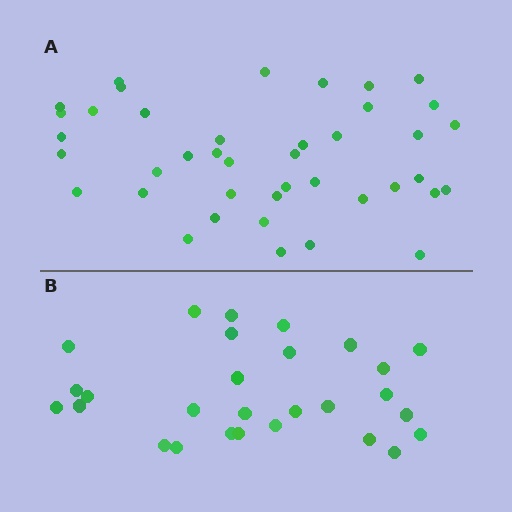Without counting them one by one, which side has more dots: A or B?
Region A (the top region) has more dots.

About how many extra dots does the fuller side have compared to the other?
Region A has approximately 15 more dots than region B.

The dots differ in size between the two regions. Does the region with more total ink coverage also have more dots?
No. Region B has more total ink coverage because its dots are larger, but region A actually contains more individual dots. Total area can be misleading — the number of items is what matters here.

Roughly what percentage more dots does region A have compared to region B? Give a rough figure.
About 45% more.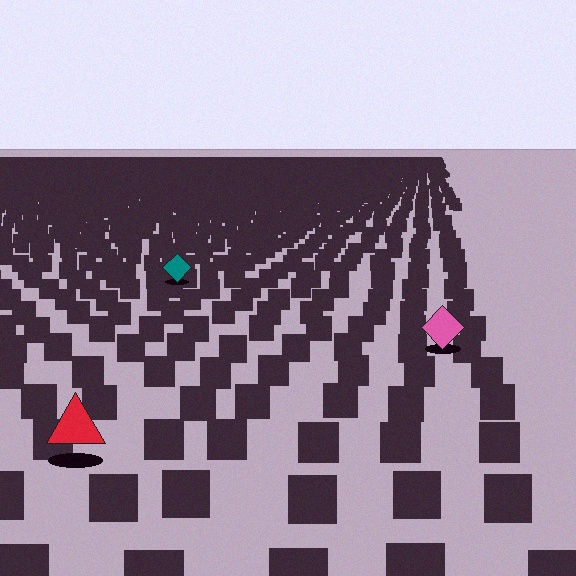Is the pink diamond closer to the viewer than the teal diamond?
Yes. The pink diamond is closer — you can tell from the texture gradient: the ground texture is coarser near it.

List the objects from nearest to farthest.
From nearest to farthest: the red triangle, the pink diamond, the teal diamond.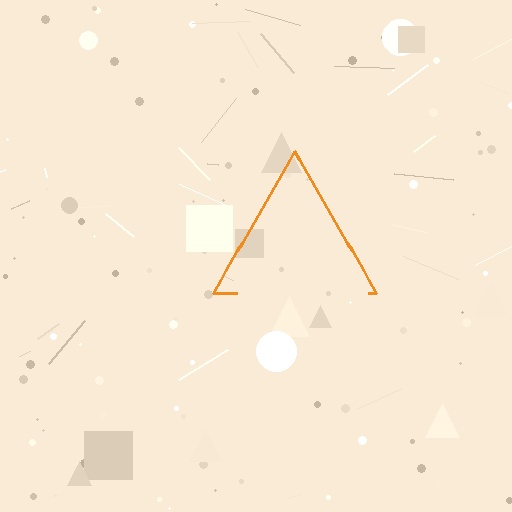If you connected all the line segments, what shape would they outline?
They would outline a triangle.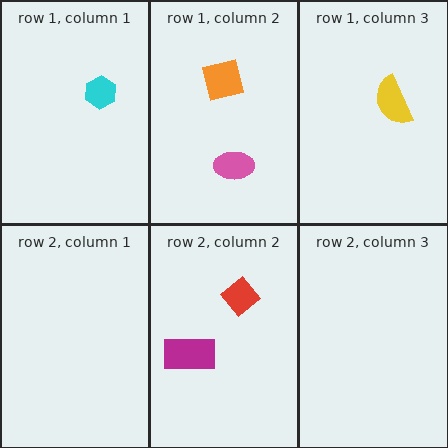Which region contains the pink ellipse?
The row 1, column 2 region.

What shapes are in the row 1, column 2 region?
The orange square, the pink ellipse.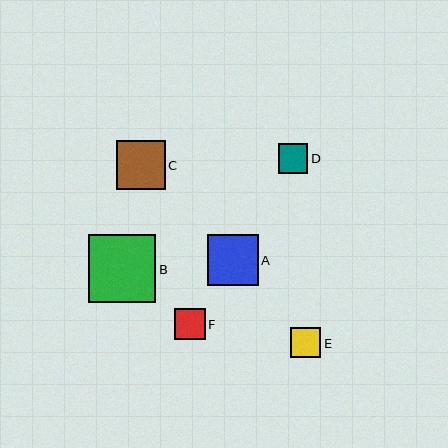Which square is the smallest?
Square D is the smallest with a size of approximately 29 pixels.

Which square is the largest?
Square B is the largest with a size of approximately 67 pixels.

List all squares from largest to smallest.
From largest to smallest: B, A, C, F, E, D.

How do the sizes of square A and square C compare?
Square A and square C are approximately the same size.